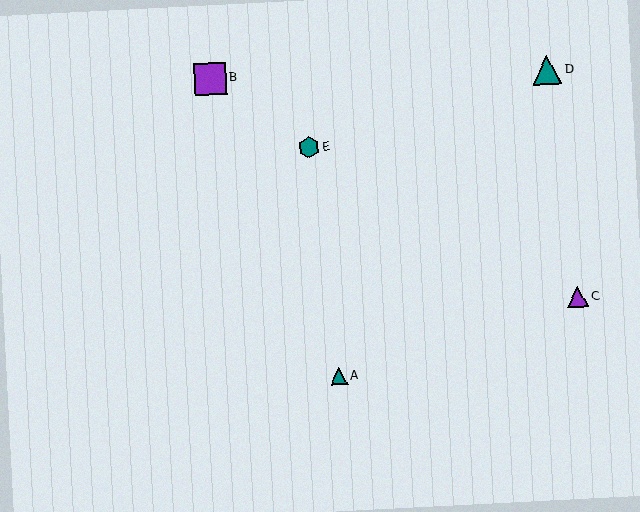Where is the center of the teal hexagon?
The center of the teal hexagon is at (309, 147).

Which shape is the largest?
The purple square (labeled B) is the largest.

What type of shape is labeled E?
Shape E is a teal hexagon.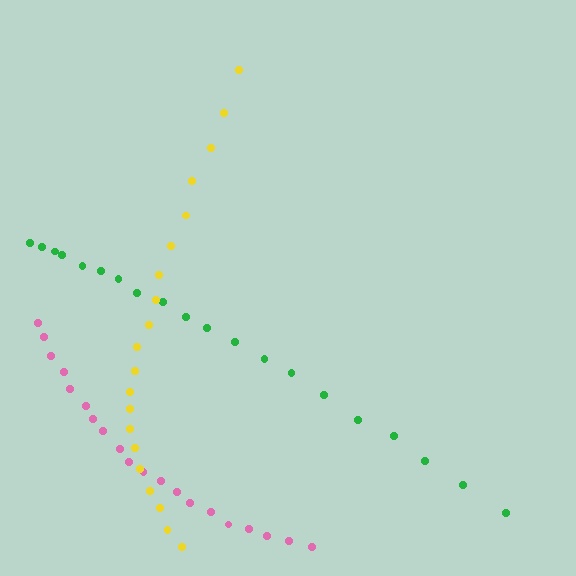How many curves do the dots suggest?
There are 3 distinct paths.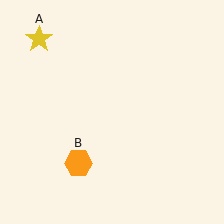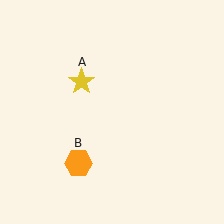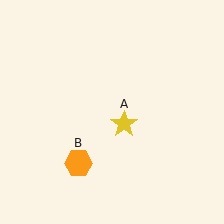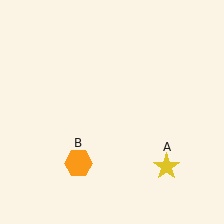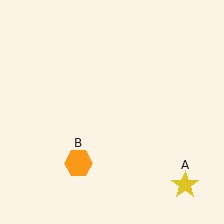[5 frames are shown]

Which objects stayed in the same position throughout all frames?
Orange hexagon (object B) remained stationary.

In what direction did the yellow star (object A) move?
The yellow star (object A) moved down and to the right.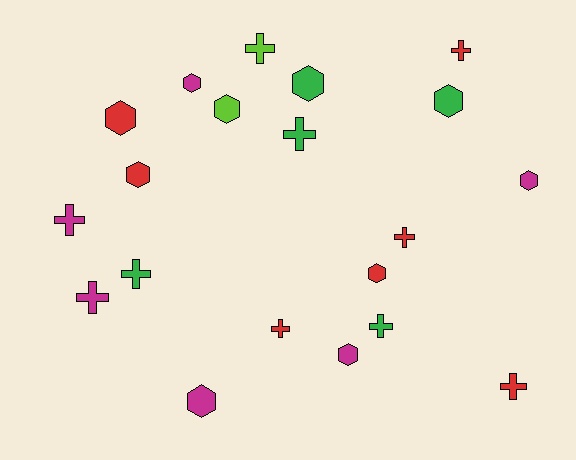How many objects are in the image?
There are 20 objects.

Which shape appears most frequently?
Hexagon, with 10 objects.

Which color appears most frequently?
Red, with 7 objects.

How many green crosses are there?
There are 3 green crosses.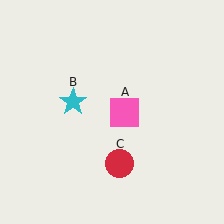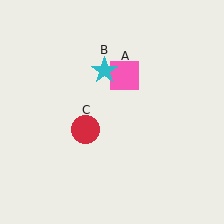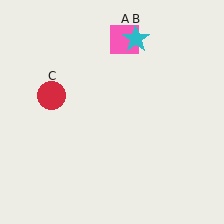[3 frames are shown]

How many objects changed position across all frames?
3 objects changed position: pink square (object A), cyan star (object B), red circle (object C).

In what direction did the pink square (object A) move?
The pink square (object A) moved up.